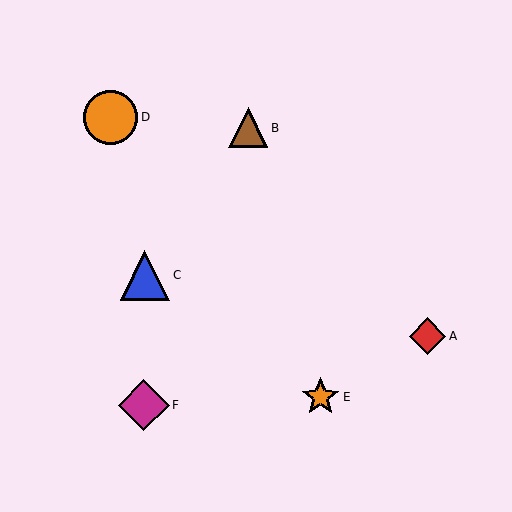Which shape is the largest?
The orange circle (labeled D) is the largest.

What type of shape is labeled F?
Shape F is a magenta diamond.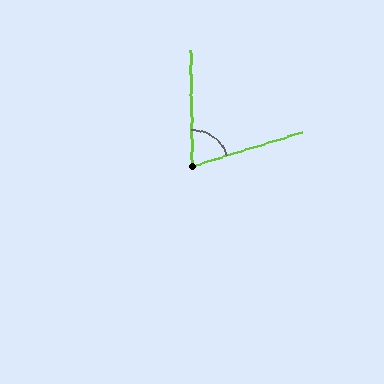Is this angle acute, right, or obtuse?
It is acute.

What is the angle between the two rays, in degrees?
Approximately 73 degrees.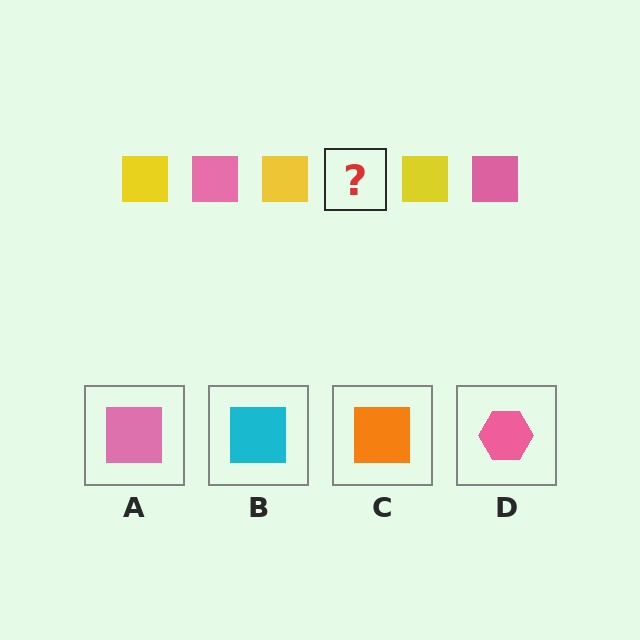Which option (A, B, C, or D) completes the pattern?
A.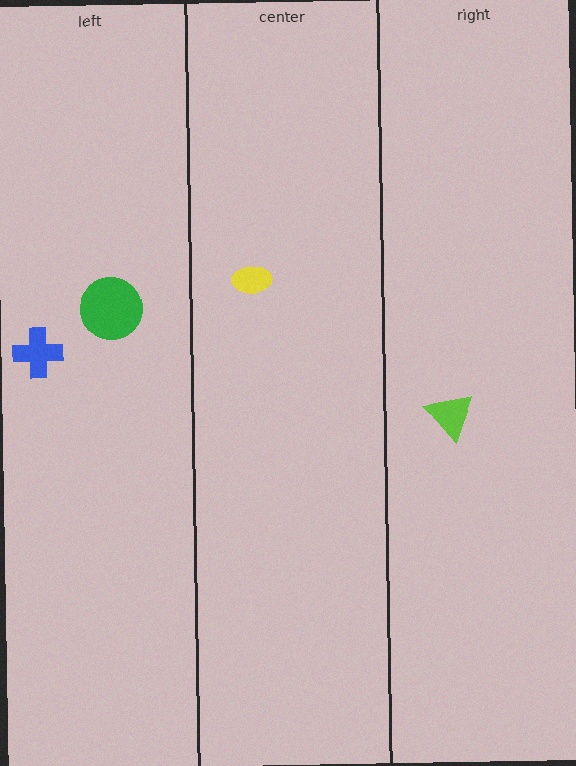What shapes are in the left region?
The green circle, the blue cross.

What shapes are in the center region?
The yellow ellipse.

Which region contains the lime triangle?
The right region.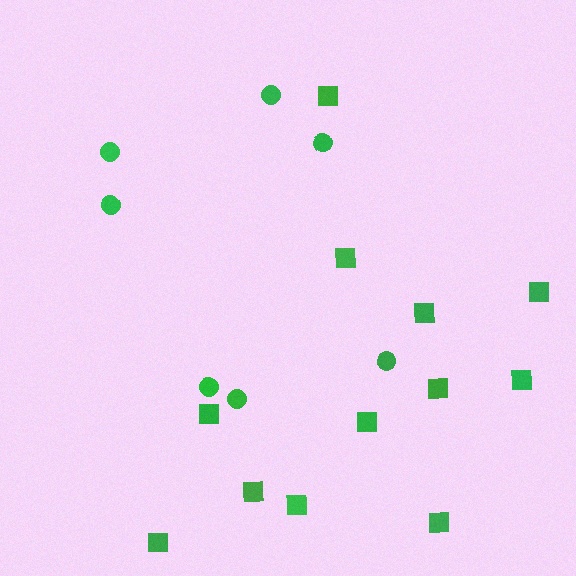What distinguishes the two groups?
There are 2 groups: one group of squares (12) and one group of circles (7).